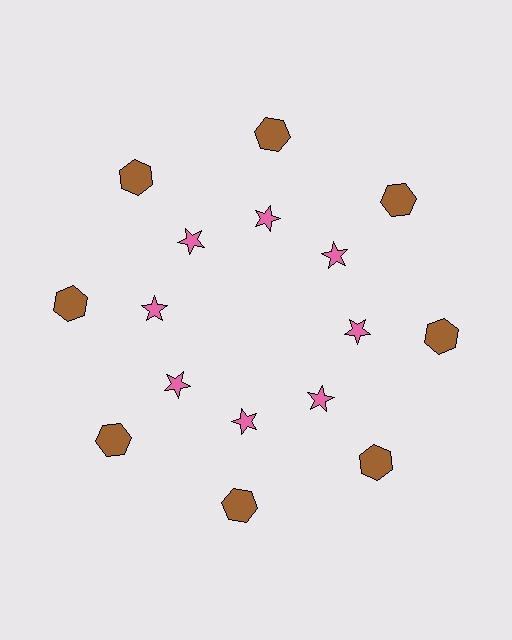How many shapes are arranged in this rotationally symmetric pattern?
There are 16 shapes, arranged in 8 groups of 2.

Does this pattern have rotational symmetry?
Yes, this pattern has 8-fold rotational symmetry. It looks the same after rotating 45 degrees around the center.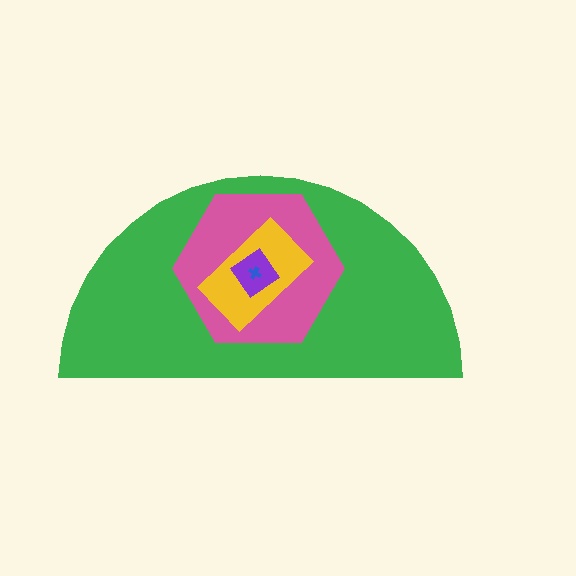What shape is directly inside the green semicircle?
The pink hexagon.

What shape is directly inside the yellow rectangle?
The purple diamond.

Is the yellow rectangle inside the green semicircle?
Yes.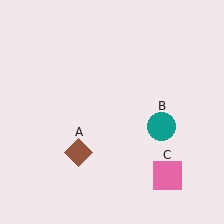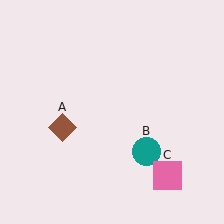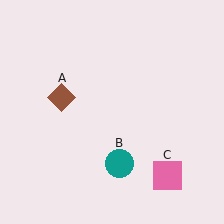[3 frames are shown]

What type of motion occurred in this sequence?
The brown diamond (object A), teal circle (object B) rotated clockwise around the center of the scene.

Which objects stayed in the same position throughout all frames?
Pink square (object C) remained stationary.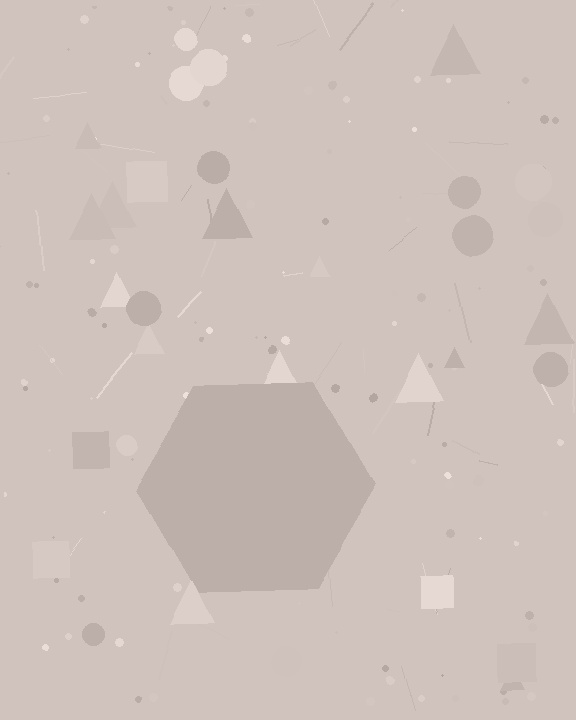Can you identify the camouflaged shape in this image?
The camouflaged shape is a hexagon.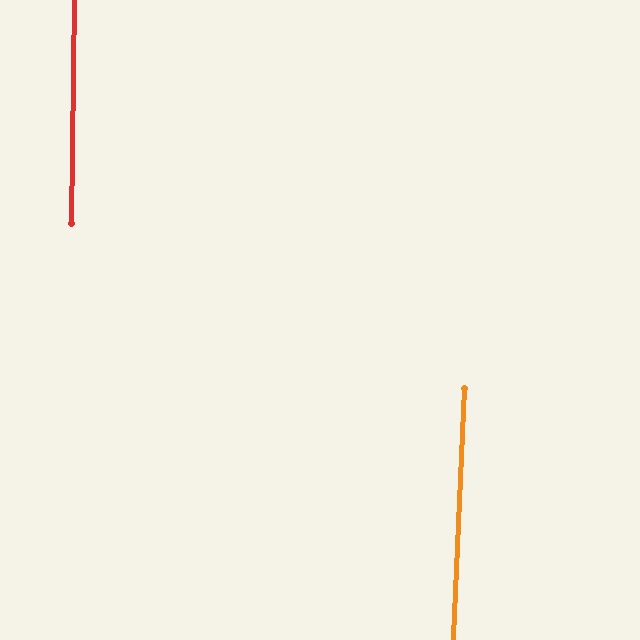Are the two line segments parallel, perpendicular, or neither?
Parallel — their directions differ by only 1.8°.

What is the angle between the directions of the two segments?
Approximately 2 degrees.